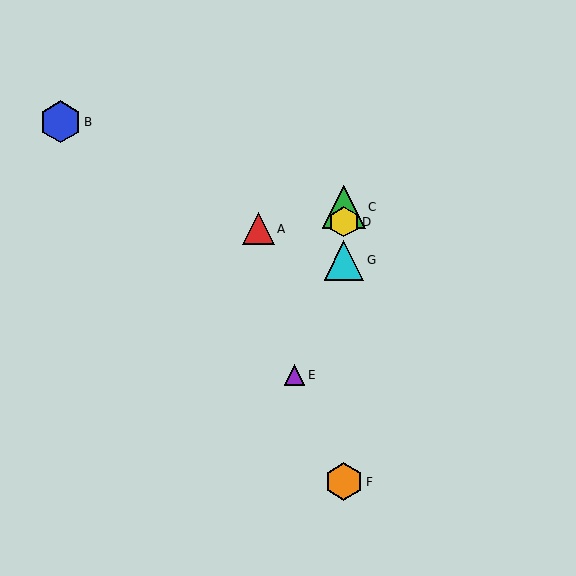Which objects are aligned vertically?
Objects C, D, F, G are aligned vertically.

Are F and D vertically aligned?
Yes, both are at x≈344.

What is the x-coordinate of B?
Object B is at x≈61.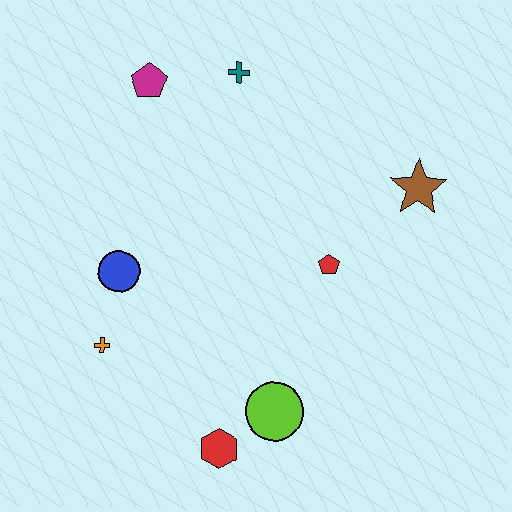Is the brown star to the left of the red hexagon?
No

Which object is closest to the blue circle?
The orange cross is closest to the blue circle.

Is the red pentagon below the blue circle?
No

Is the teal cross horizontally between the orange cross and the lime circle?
Yes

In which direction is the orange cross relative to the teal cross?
The orange cross is below the teal cross.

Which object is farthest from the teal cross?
The red hexagon is farthest from the teal cross.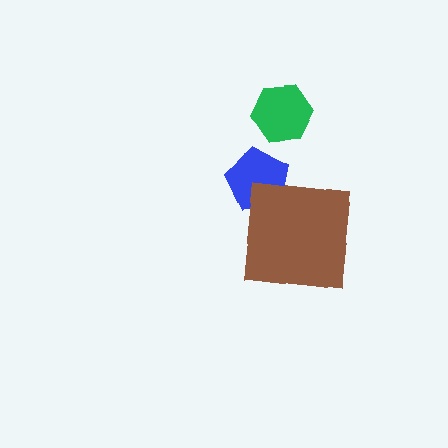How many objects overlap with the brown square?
1 object overlaps with the brown square.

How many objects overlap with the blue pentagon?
1 object overlaps with the blue pentagon.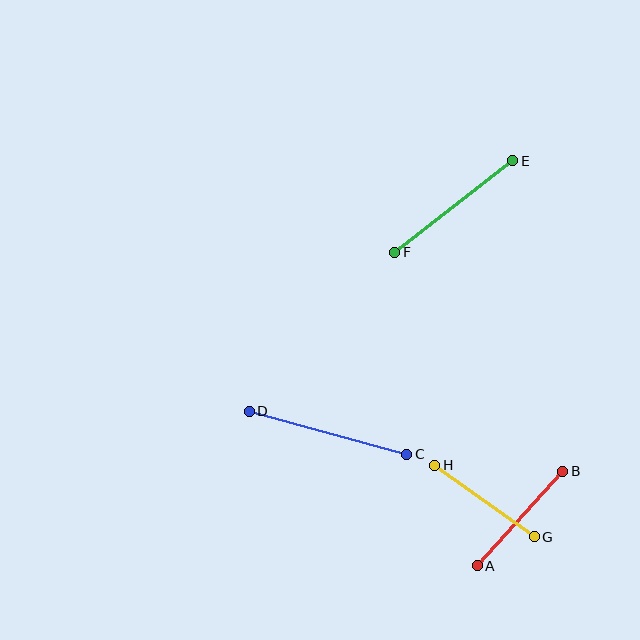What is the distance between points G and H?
The distance is approximately 123 pixels.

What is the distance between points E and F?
The distance is approximately 149 pixels.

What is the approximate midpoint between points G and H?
The midpoint is at approximately (484, 501) pixels.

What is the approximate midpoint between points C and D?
The midpoint is at approximately (328, 433) pixels.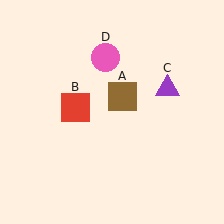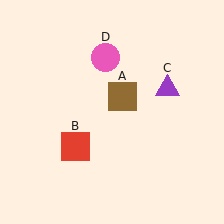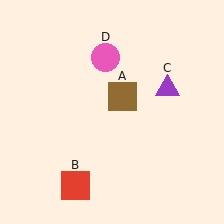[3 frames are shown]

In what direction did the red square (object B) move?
The red square (object B) moved down.